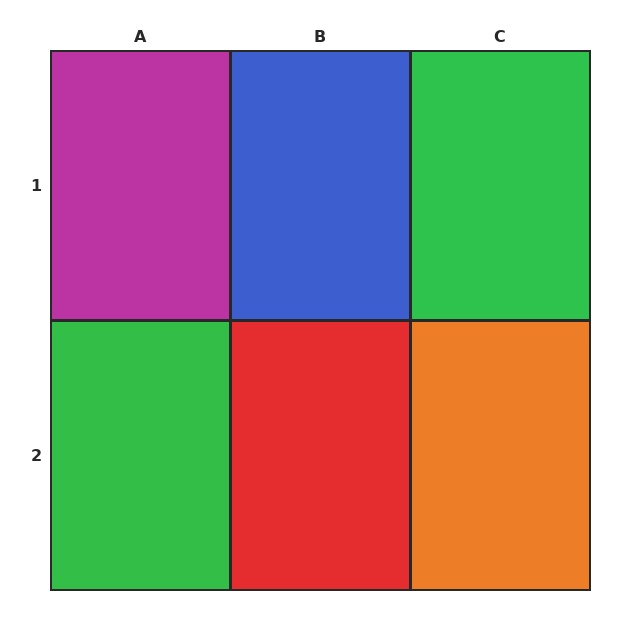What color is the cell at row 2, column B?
Red.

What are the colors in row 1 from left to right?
Magenta, blue, green.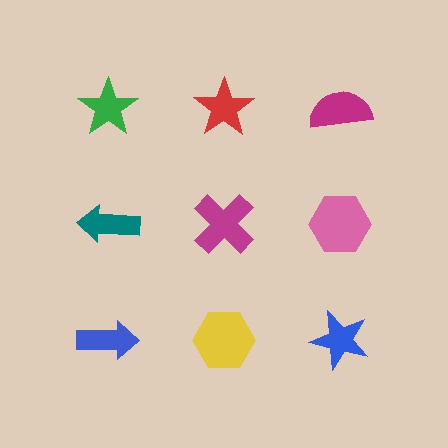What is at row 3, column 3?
A blue star.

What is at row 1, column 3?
A magenta semicircle.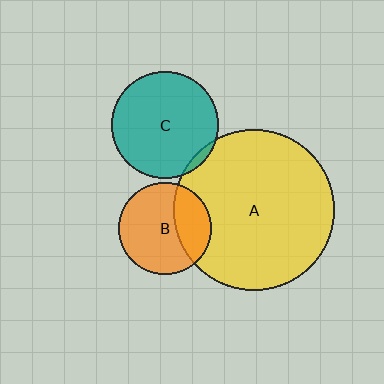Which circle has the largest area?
Circle A (yellow).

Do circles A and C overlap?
Yes.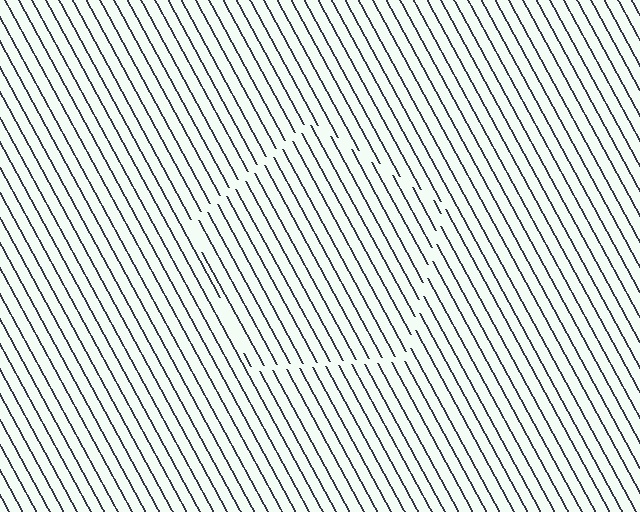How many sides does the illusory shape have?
5 sides — the line-ends trace a pentagon.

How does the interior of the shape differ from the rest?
The interior of the shape contains the same grating, shifted by half a period — the contour is defined by the phase discontinuity where line-ends from the inner and outer gratings abut.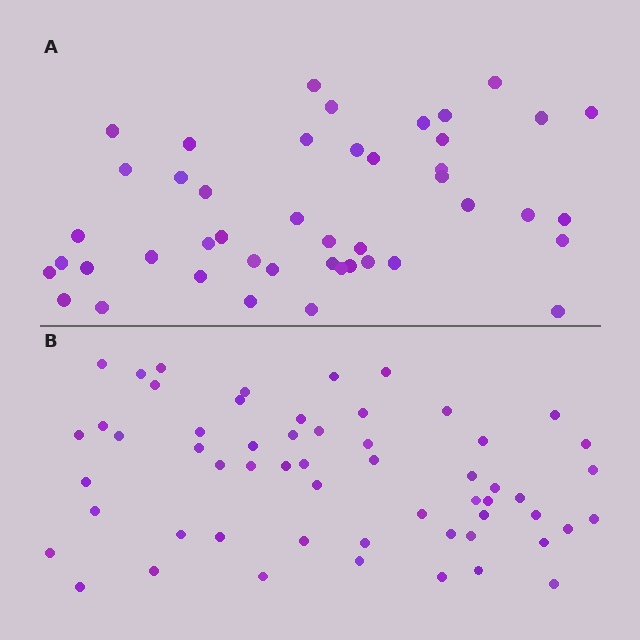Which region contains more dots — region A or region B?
Region B (the bottom region) has more dots.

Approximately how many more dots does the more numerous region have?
Region B has roughly 12 or so more dots than region A.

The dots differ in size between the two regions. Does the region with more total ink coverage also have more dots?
No. Region A has more total ink coverage because its dots are larger, but region B actually contains more individual dots. Total area can be misleading — the number of items is what matters here.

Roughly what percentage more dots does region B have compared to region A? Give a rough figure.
About 25% more.